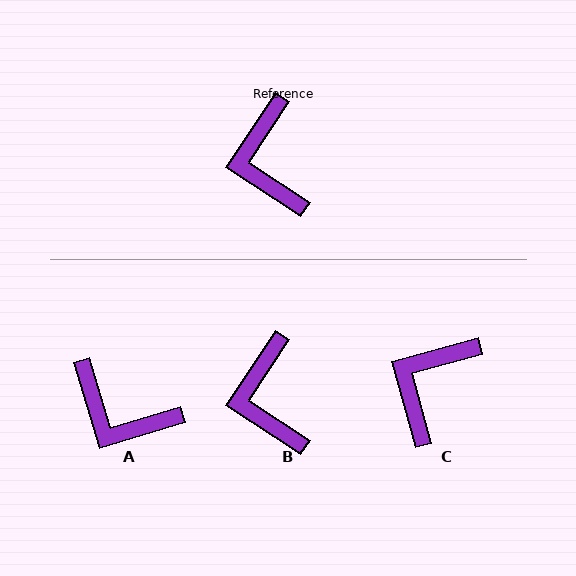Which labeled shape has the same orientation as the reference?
B.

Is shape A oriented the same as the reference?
No, it is off by about 50 degrees.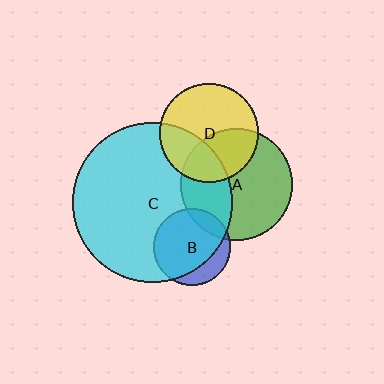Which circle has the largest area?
Circle C (cyan).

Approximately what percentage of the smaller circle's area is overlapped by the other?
Approximately 15%.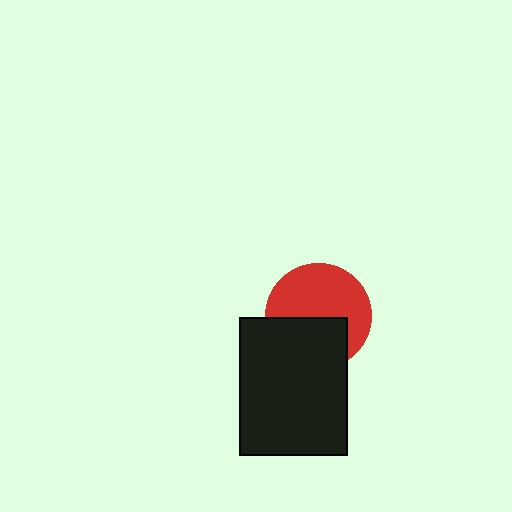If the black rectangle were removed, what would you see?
You would see the complete red circle.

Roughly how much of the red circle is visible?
About half of it is visible (roughly 60%).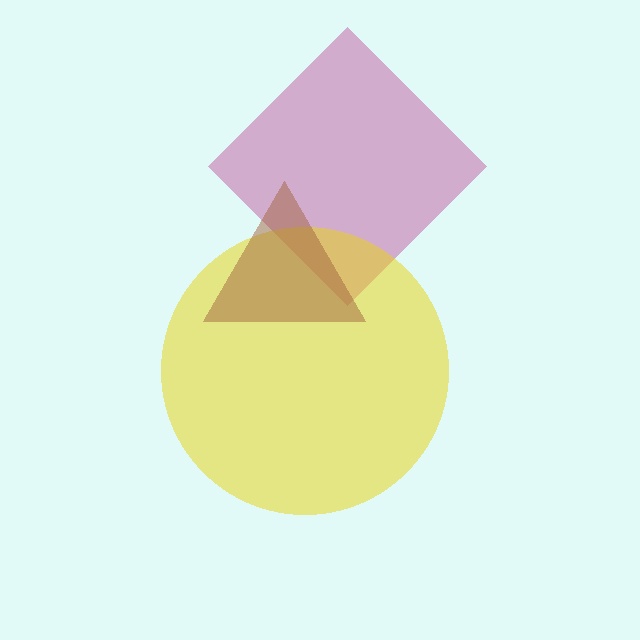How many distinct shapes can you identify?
There are 3 distinct shapes: a magenta diamond, a yellow circle, a brown triangle.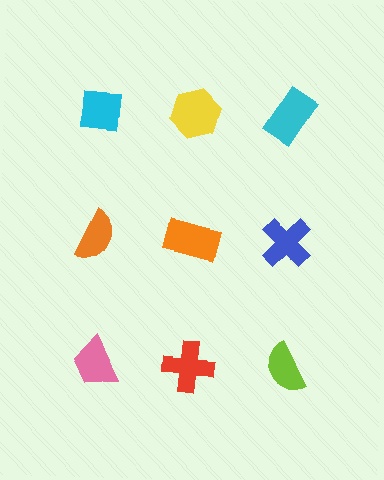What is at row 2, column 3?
A blue cross.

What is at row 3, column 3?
A lime semicircle.